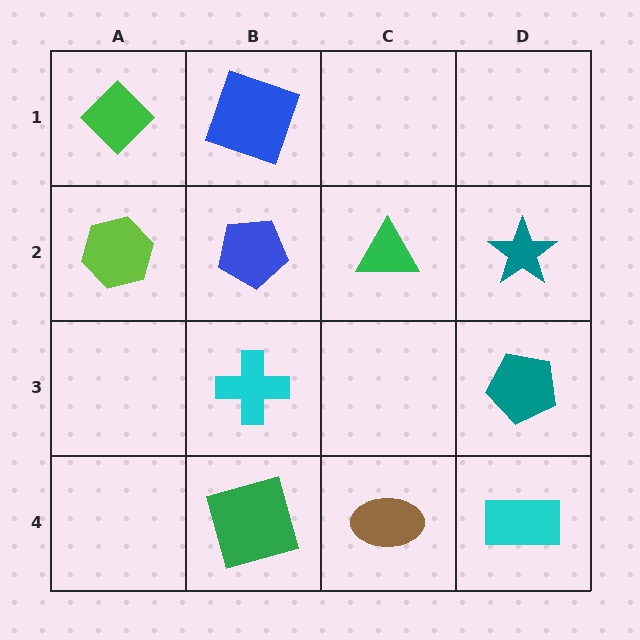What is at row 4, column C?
A brown ellipse.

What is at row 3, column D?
A teal pentagon.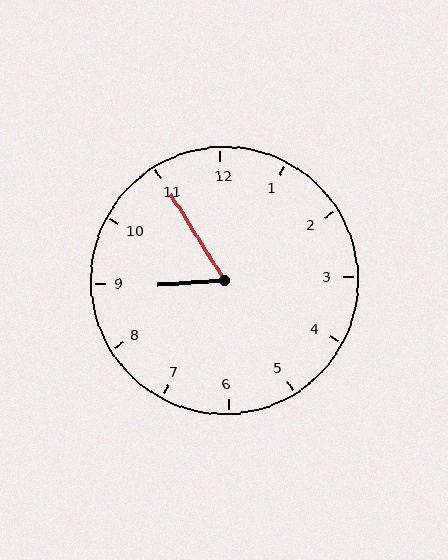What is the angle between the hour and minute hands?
Approximately 62 degrees.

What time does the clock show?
8:55.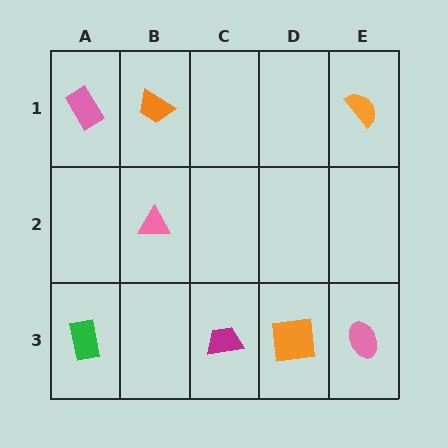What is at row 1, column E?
An orange semicircle.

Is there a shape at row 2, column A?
No, that cell is empty.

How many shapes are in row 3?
4 shapes.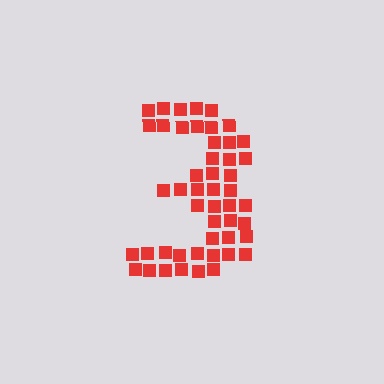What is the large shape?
The large shape is the digit 3.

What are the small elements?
The small elements are squares.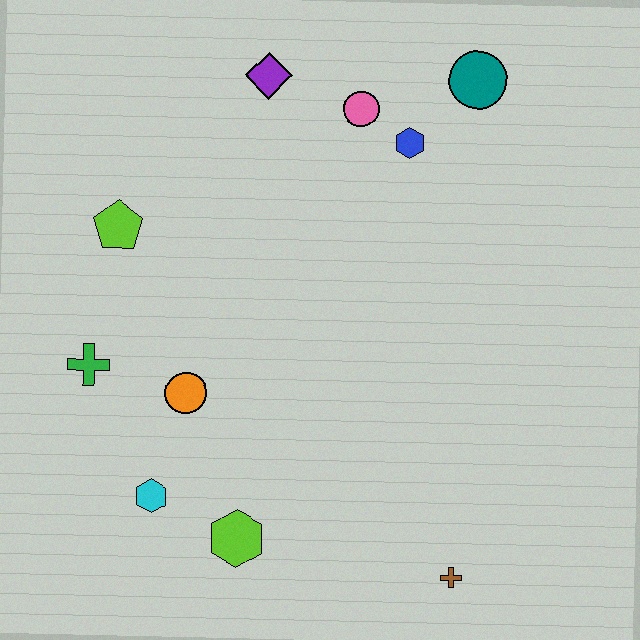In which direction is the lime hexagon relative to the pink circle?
The lime hexagon is below the pink circle.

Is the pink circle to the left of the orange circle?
No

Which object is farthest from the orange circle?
The teal circle is farthest from the orange circle.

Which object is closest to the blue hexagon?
The pink circle is closest to the blue hexagon.